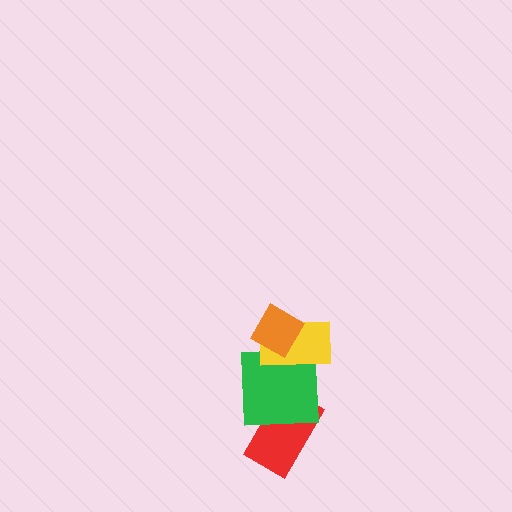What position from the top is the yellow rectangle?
The yellow rectangle is 2nd from the top.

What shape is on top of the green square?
The yellow rectangle is on top of the green square.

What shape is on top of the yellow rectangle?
The orange diamond is on top of the yellow rectangle.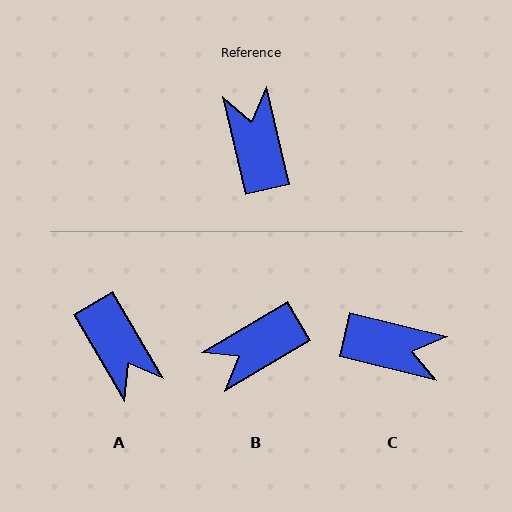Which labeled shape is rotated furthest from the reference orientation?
A, about 163 degrees away.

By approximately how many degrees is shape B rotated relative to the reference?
Approximately 108 degrees counter-clockwise.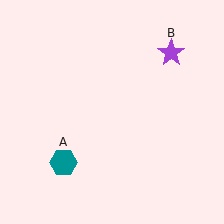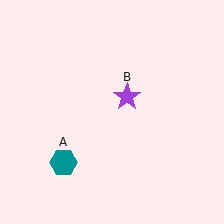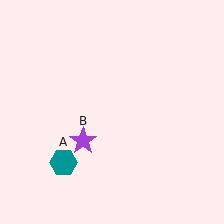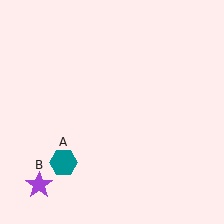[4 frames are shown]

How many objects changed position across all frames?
1 object changed position: purple star (object B).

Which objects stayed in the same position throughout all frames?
Teal hexagon (object A) remained stationary.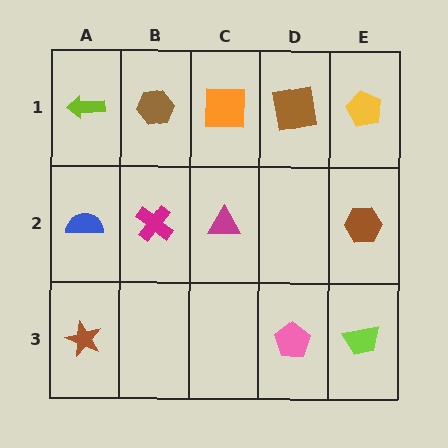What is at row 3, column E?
A lime trapezoid.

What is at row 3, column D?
A pink pentagon.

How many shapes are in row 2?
4 shapes.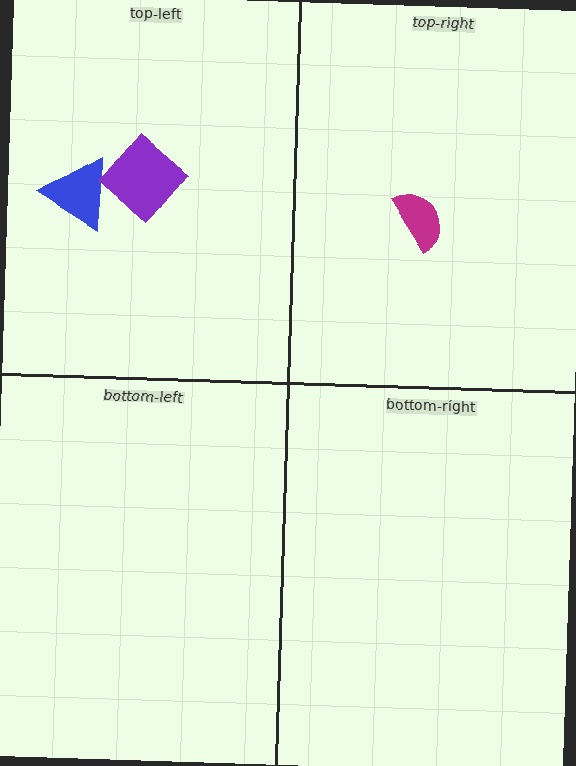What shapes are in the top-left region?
The blue triangle, the purple diamond.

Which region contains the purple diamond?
The top-left region.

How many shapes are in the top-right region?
1.